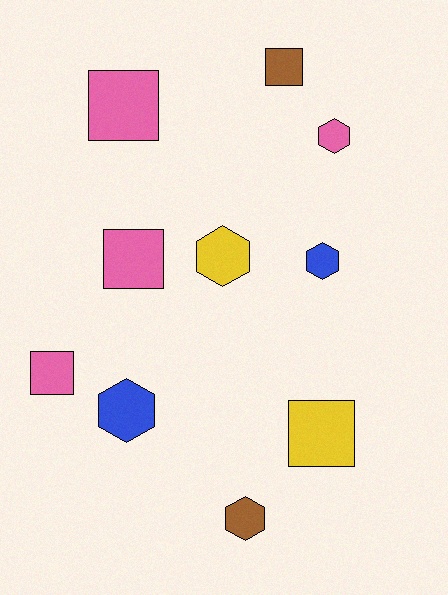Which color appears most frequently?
Pink, with 4 objects.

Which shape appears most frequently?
Hexagon, with 5 objects.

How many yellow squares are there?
There is 1 yellow square.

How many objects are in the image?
There are 10 objects.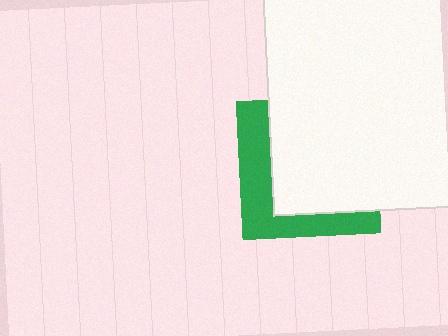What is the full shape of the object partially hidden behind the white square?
The partially hidden object is a green square.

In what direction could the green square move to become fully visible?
The green square could move toward the lower-left. That would shift it out from behind the white square entirely.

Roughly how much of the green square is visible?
A small part of it is visible (roughly 35%).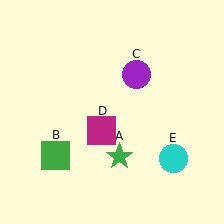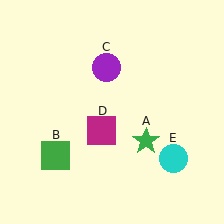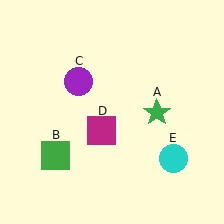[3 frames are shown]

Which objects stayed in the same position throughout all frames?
Green square (object B) and magenta square (object D) and cyan circle (object E) remained stationary.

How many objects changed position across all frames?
2 objects changed position: green star (object A), purple circle (object C).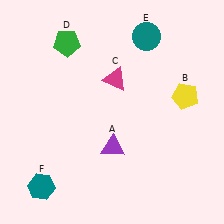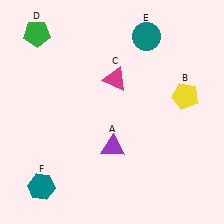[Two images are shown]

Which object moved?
The green pentagon (D) moved left.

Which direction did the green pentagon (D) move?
The green pentagon (D) moved left.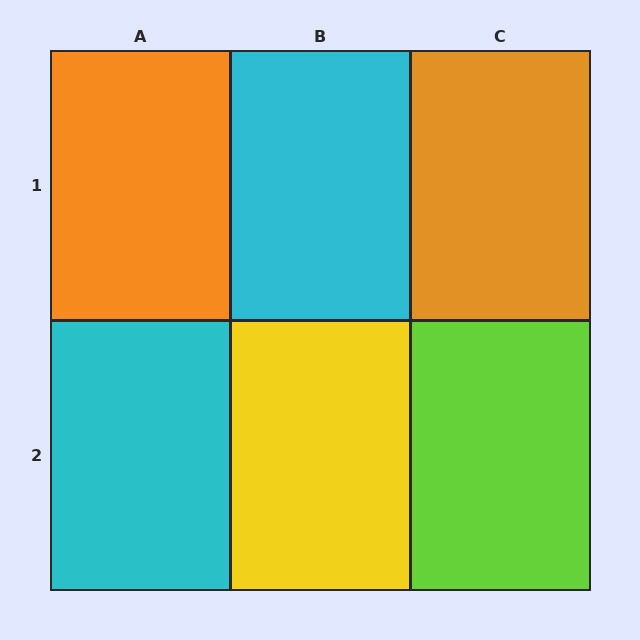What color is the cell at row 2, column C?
Lime.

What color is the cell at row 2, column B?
Yellow.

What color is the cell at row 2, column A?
Cyan.